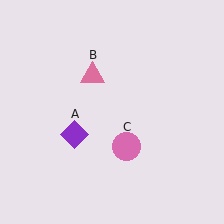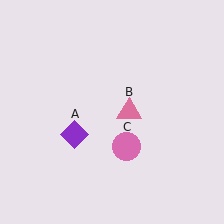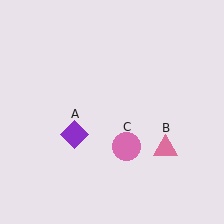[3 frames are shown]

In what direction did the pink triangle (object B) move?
The pink triangle (object B) moved down and to the right.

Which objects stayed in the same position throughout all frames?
Purple diamond (object A) and pink circle (object C) remained stationary.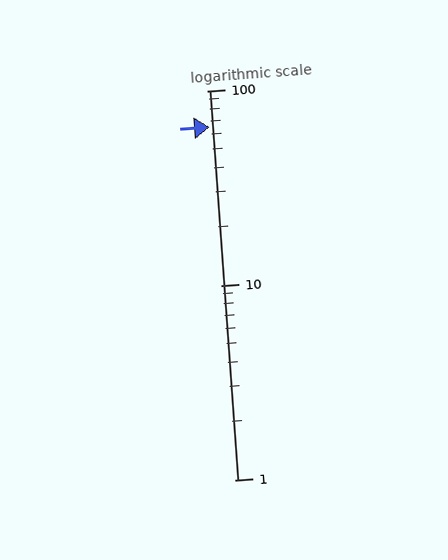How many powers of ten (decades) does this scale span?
The scale spans 2 decades, from 1 to 100.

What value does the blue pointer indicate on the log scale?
The pointer indicates approximately 65.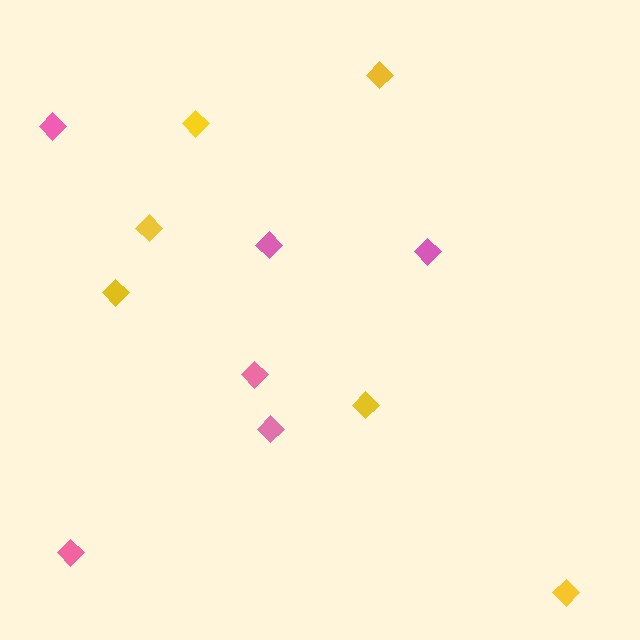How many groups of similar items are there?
There are 2 groups: one group of pink diamonds (6) and one group of yellow diamonds (6).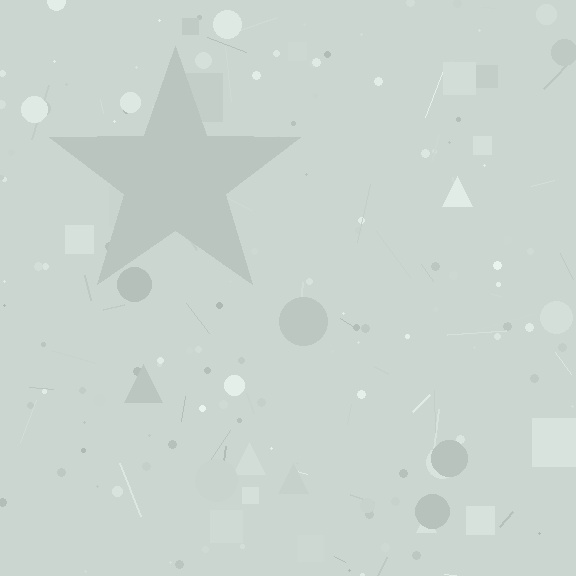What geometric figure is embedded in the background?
A star is embedded in the background.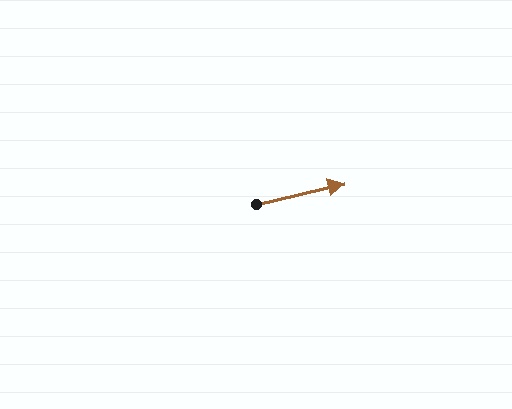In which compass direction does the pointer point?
East.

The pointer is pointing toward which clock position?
Roughly 3 o'clock.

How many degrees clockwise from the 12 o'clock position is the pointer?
Approximately 76 degrees.